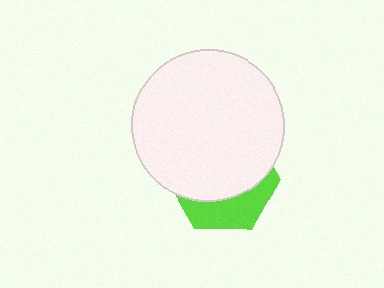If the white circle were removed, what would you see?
You would see the complete lime hexagon.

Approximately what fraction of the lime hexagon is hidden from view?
Roughly 67% of the lime hexagon is hidden behind the white circle.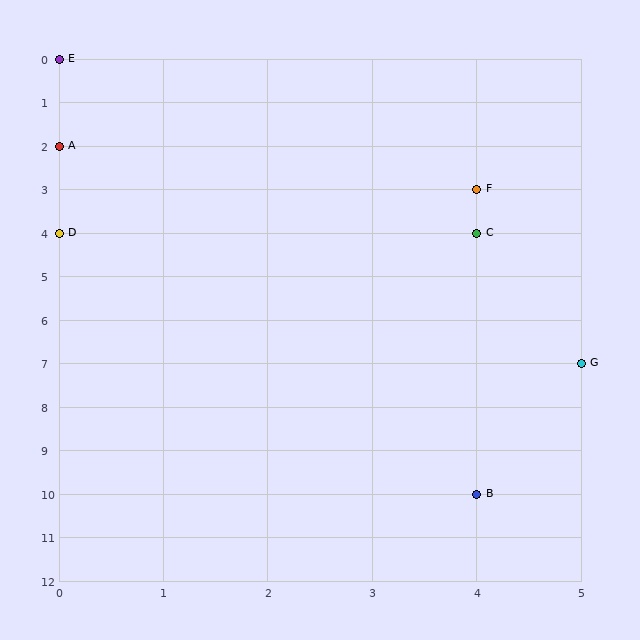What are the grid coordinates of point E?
Point E is at grid coordinates (0, 0).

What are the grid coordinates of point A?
Point A is at grid coordinates (0, 2).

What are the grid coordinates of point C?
Point C is at grid coordinates (4, 4).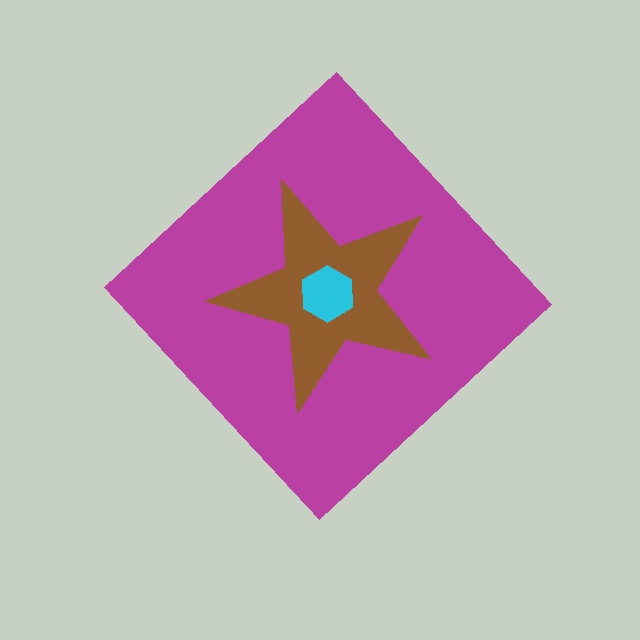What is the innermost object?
The cyan hexagon.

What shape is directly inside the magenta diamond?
The brown star.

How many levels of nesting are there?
3.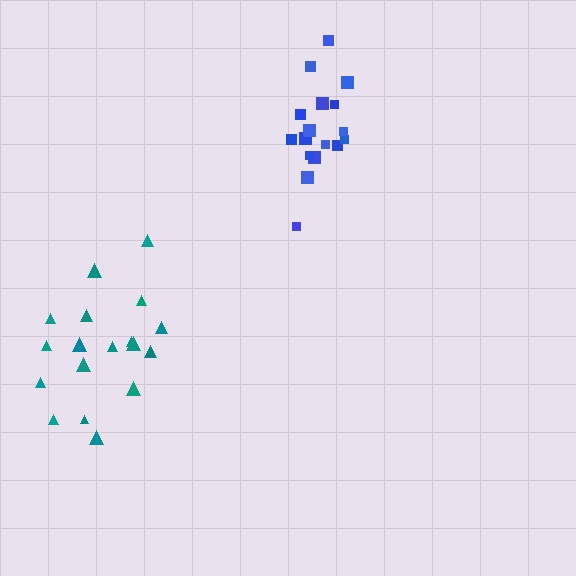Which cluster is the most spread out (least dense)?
Teal.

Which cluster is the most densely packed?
Blue.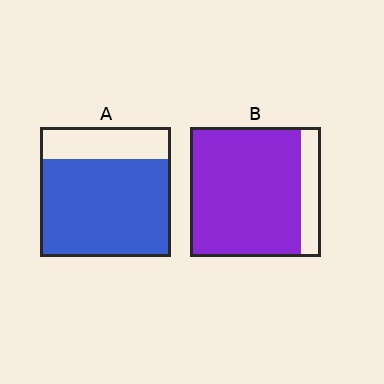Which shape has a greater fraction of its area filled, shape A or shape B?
Shape B.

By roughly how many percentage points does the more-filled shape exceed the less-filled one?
By roughly 10 percentage points (B over A).